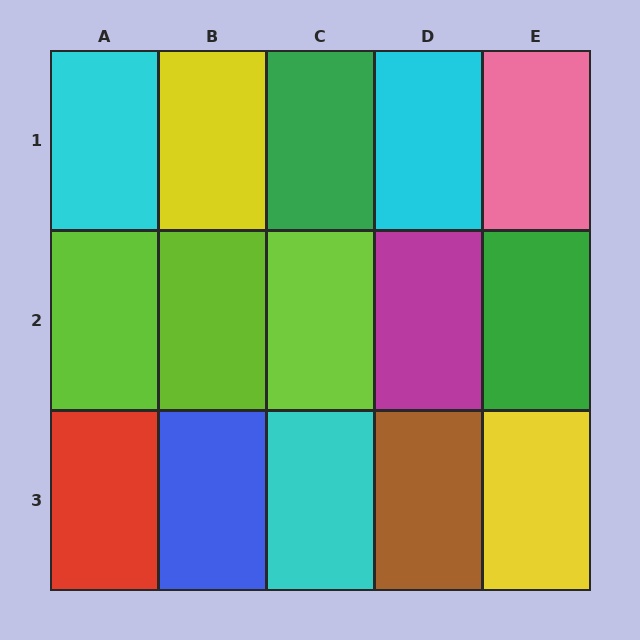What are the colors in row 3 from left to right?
Red, blue, cyan, brown, yellow.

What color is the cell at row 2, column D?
Magenta.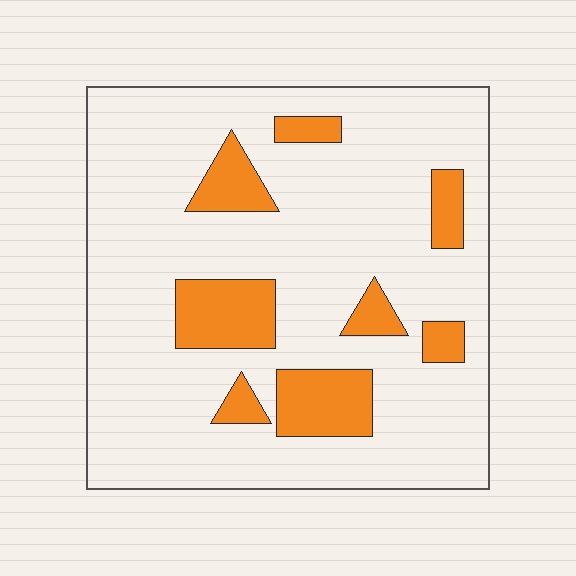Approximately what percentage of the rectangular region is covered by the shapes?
Approximately 15%.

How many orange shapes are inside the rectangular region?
8.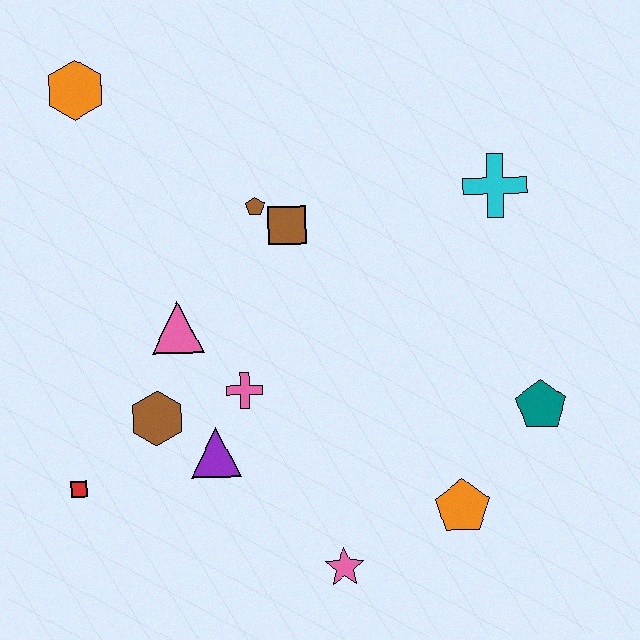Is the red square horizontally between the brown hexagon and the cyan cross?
No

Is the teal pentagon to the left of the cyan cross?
No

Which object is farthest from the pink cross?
The orange hexagon is farthest from the pink cross.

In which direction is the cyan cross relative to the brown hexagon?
The cyan cross is to the right of the brown hexagon.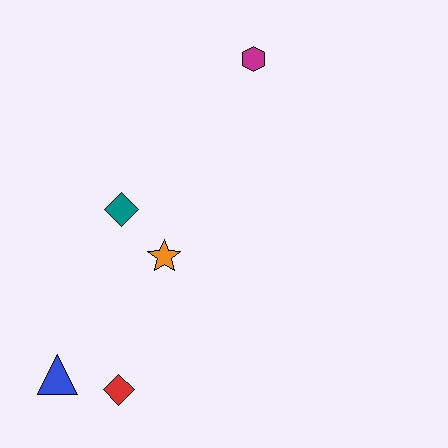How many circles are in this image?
There are no circles.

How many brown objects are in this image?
There are no brown objects.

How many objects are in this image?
There are 5 objects.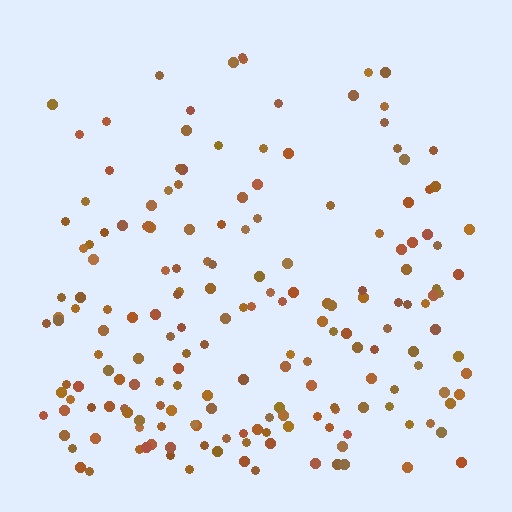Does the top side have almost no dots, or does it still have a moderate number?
Still a moderate number, just noticeably fewer than the bottom.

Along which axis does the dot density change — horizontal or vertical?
Vertical.